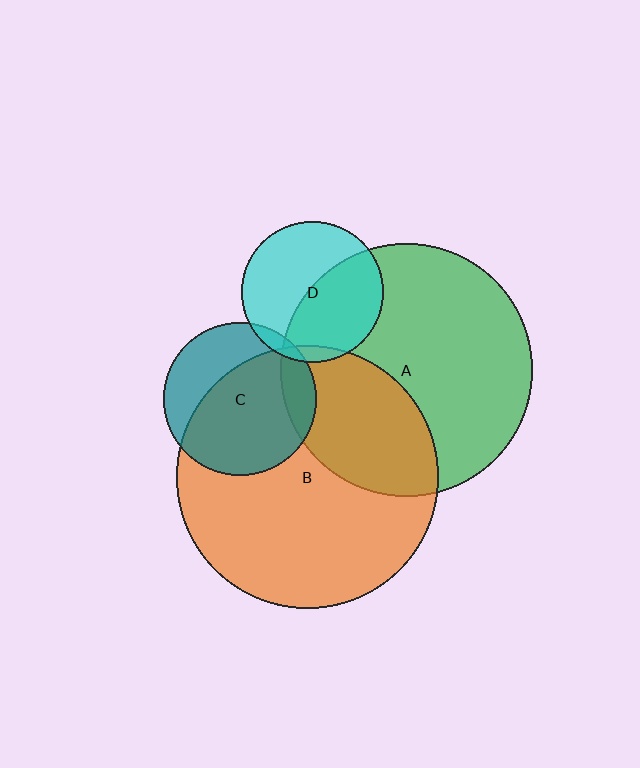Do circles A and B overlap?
Yes.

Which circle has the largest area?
Circle B (orange).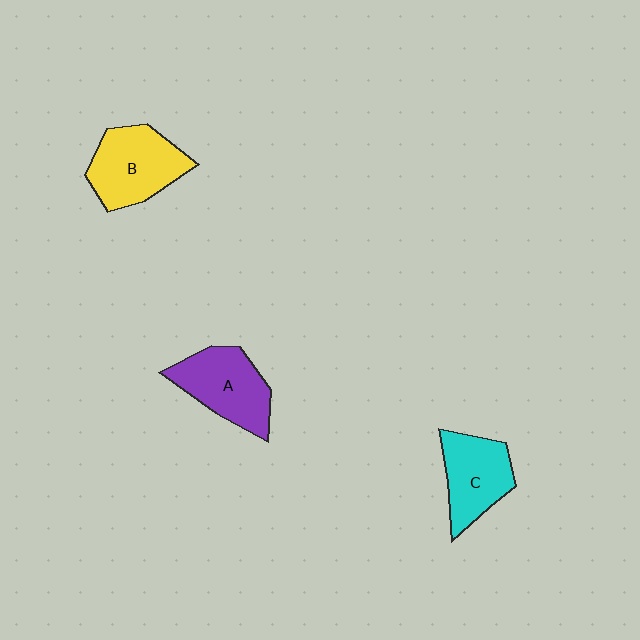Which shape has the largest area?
Shape B (yellow).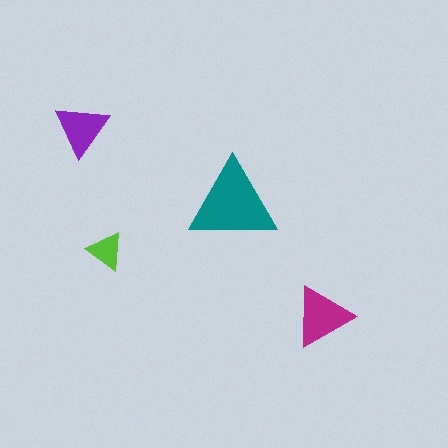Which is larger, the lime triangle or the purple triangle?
The purple one.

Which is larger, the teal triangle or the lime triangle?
The teal one.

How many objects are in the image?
There are 4 objects in the image.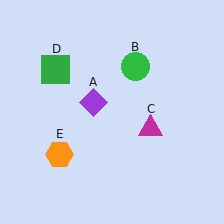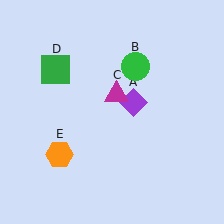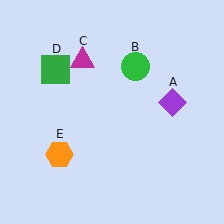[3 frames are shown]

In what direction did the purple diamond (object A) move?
The purple diamond (object A) moved right.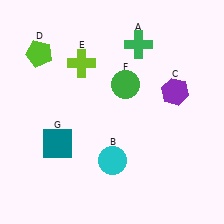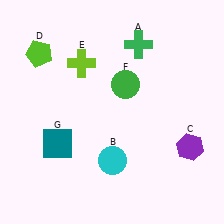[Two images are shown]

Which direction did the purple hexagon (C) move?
The purple hexagon (C) moved down.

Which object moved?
The purple hexagon (C) moved down.